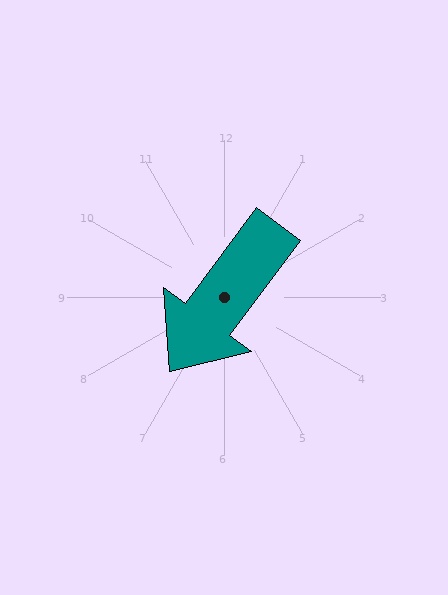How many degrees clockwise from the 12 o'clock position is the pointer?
Approximately 216 degrees.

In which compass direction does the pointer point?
Southwest.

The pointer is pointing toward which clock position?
Roughly 7 o'clock.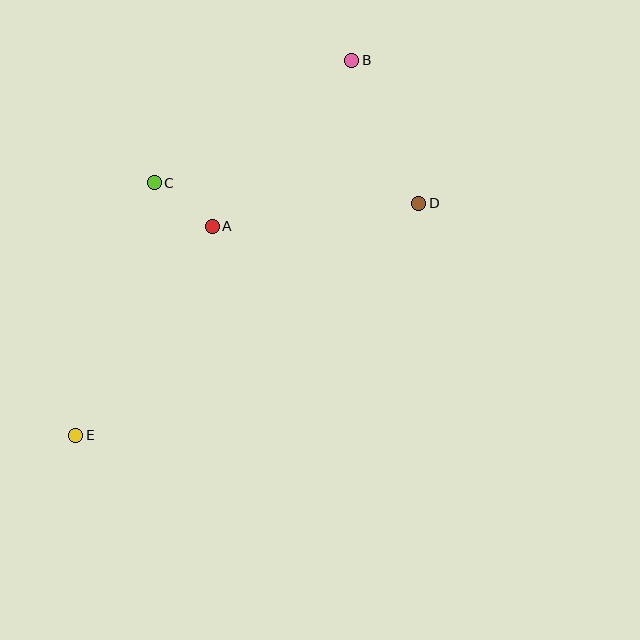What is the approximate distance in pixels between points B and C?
The distance between B and C is approximately 233 pixels.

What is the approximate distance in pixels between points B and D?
The distance between B and D is approximately 158 pixels.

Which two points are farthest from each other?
Points B and E are farthest from each other.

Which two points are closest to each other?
Points A and C are closest to each other.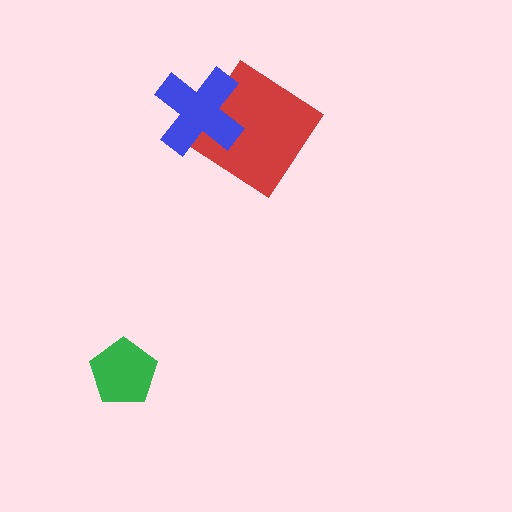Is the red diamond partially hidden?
Yes, it is partially covered by another shape.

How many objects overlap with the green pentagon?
0 objects overlap with the green pentagon.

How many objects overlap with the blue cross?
1 object overlaps with the blue cross.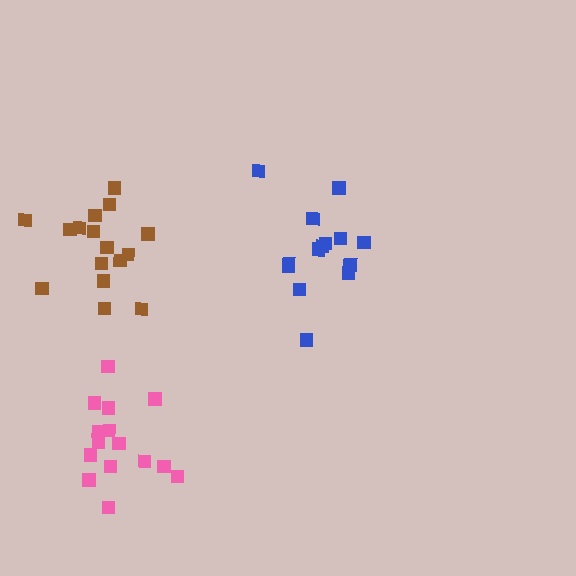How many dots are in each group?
Group 1: 14 dots, Group 2: 15 dots, Group 3: 16 dots (45 total).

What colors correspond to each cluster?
The clusters are colored: blue, pink, brown.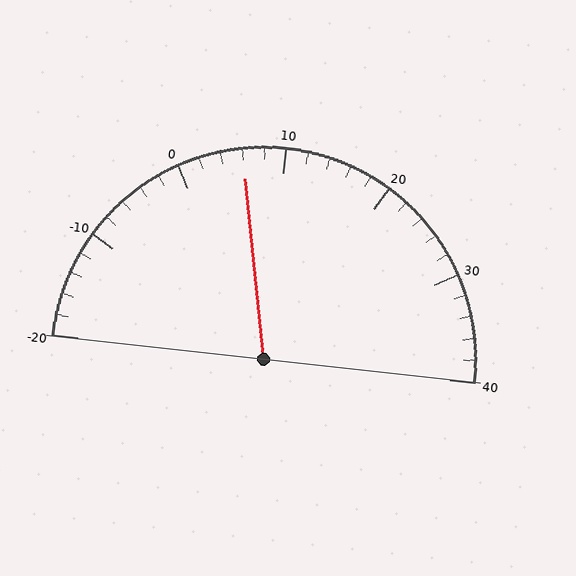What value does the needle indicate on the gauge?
The needle indicates approximately 6.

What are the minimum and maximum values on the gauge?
The gauge ranges from -20 to 40.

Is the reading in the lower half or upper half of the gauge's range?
The reading is in the lower half of the range (-20 to 40).